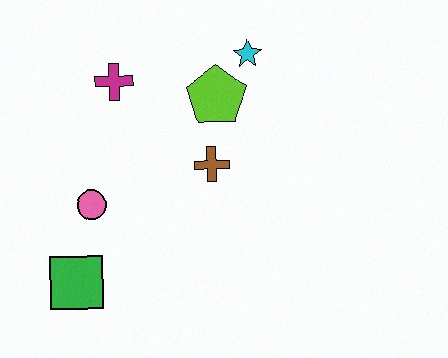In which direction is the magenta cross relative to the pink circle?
The magenta cross is above the pink circle.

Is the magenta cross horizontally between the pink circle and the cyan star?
Yes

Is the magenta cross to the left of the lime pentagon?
Yes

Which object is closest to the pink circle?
The green square is closest to the pink circle.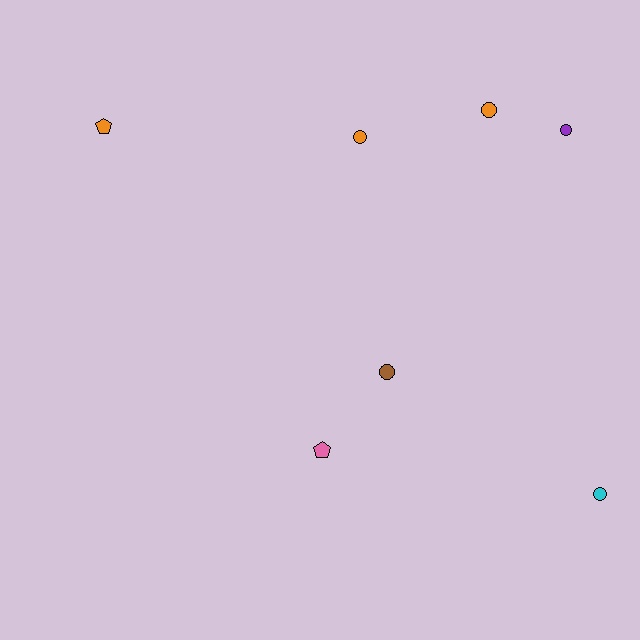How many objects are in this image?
There are 7 objects.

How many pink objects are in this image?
There is 1 pink object.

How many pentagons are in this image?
There are 2 pentagons.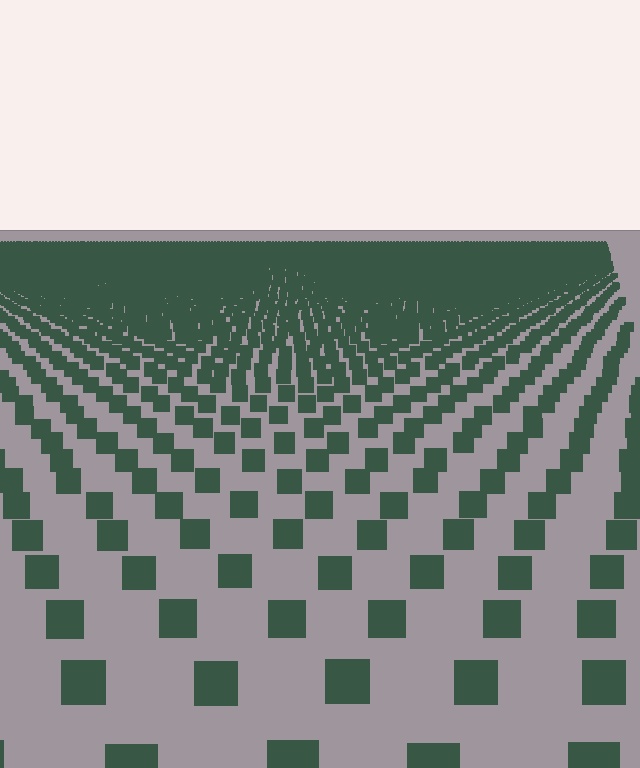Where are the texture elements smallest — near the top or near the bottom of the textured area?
Near the top.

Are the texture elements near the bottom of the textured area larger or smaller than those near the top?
Larger. Near the bottom, elements are closer to the viewer and appear at a bigger on-screen size.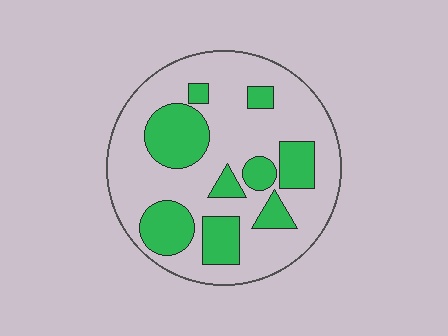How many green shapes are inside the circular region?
9.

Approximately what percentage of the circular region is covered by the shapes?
Approximately 30%.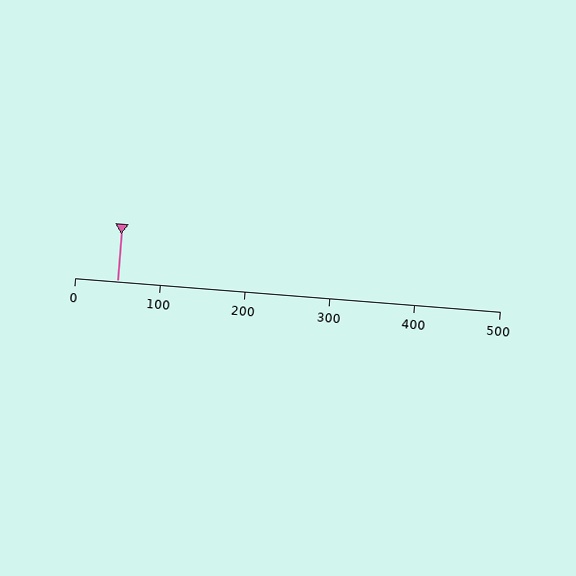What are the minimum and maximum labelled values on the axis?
The axis runs from 0 to 500.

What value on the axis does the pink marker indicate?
The marker indicates approximately 50.